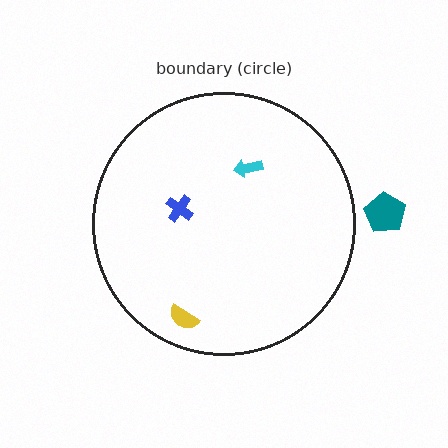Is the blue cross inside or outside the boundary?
Inside.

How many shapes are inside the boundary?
3 inside, 1 outside.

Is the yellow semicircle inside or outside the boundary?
Inside.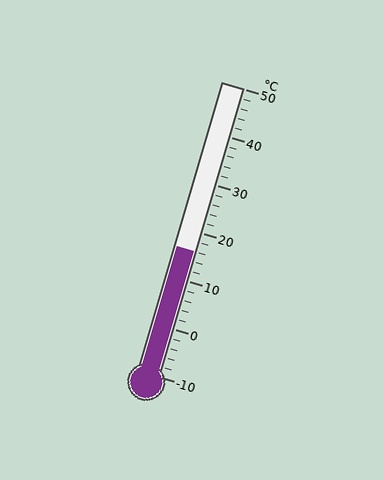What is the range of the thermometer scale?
The thermometer scale ranges from -10°C to 50°C.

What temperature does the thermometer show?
The thermometer shows approximately 16°C.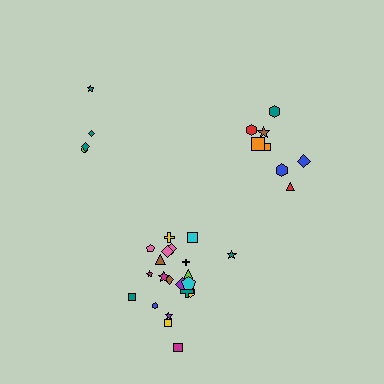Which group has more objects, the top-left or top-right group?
The top-right group.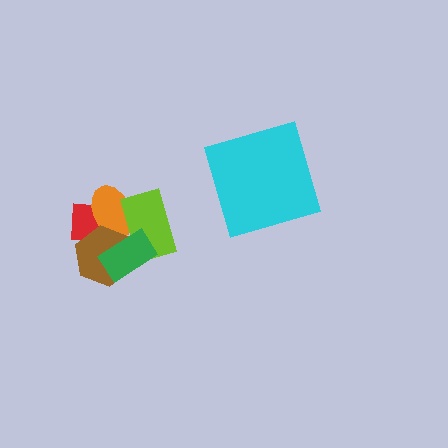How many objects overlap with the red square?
2 objects overlap with the red square.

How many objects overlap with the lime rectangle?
3 objects overlap with the lime rectangle.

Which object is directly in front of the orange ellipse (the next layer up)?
The lime rectangle is directly in front of the orange ellipse.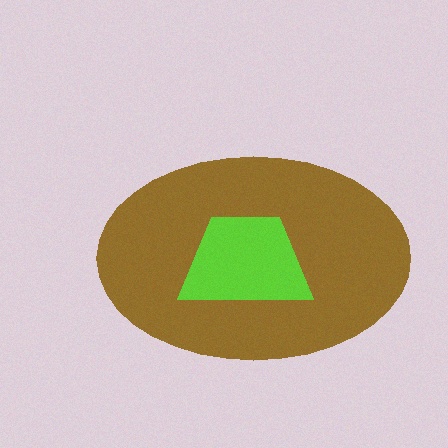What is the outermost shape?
The brown ellipse.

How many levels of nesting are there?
2.